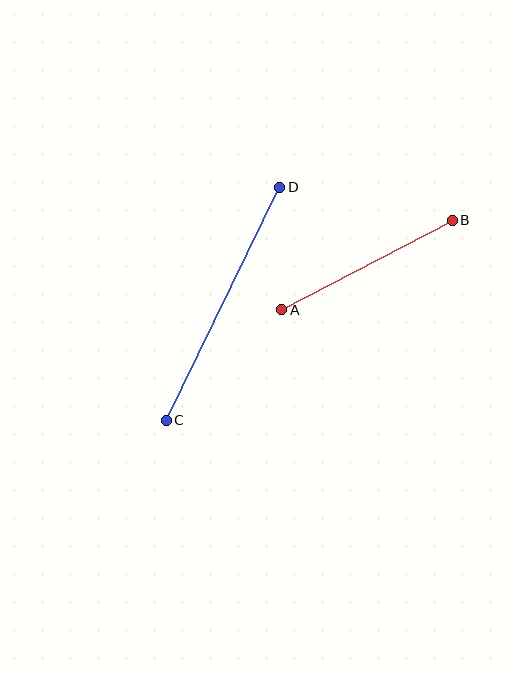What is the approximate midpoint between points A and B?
The midpoint is at approximately (367, 265) pixels.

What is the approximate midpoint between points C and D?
The midpoint is at approximately (223, 304) pixels.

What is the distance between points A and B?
The distance is approximately 193 pixels.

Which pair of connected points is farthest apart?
Points C and D are farthest apart.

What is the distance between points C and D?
The distance is approximately 259 pixels.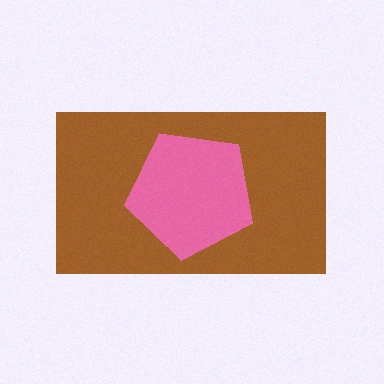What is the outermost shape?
The brown rectangle.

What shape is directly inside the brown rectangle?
The pink pentagon.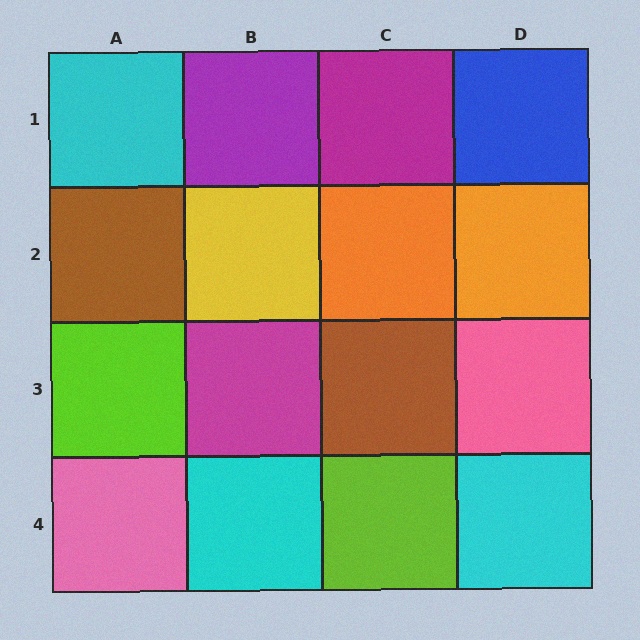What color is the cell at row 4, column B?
Cyan.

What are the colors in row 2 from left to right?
Brown, yellow, orange, orange.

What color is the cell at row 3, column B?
Magenta.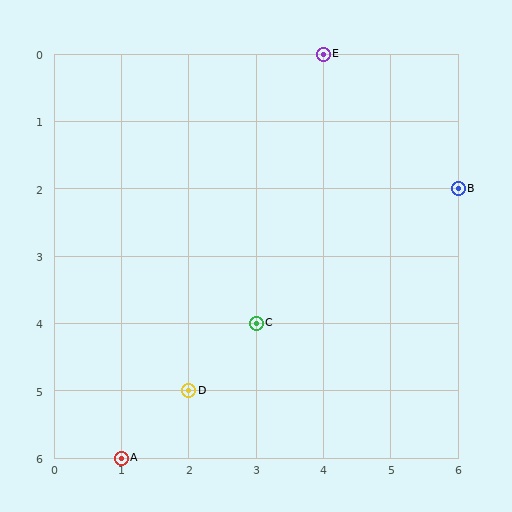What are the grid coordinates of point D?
Point D is at grid coordinates (2, 5).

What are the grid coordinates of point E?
Point E is at grid coordinates (4, 0).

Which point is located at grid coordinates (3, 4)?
Point C is at (3, 4).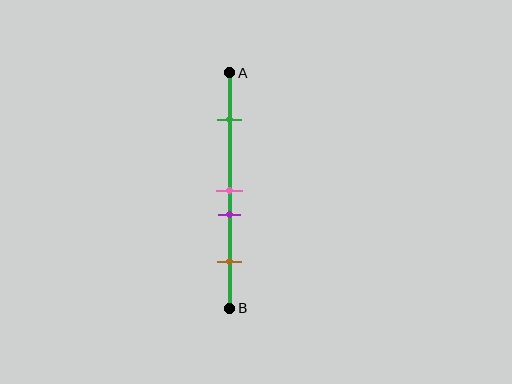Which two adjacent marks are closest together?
The pink and purple marks are the closest adjacent pair.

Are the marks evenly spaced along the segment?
No, the marks are not evenly spaced.